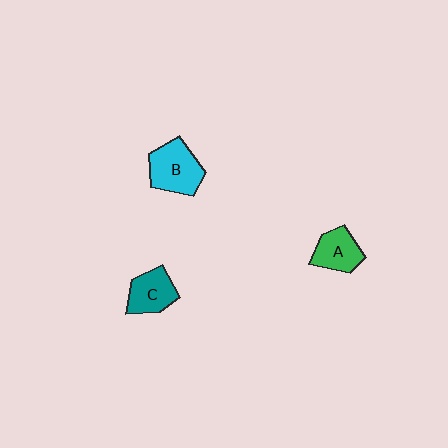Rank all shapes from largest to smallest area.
From largest to smallest: B (cyan), C (teal), A (green).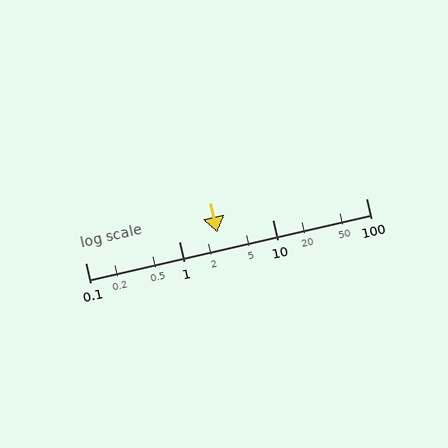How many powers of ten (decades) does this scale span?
The scale spans 3 decades, from 0.1 to 100.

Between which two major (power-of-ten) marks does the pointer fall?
The pointer is between 1 and 10.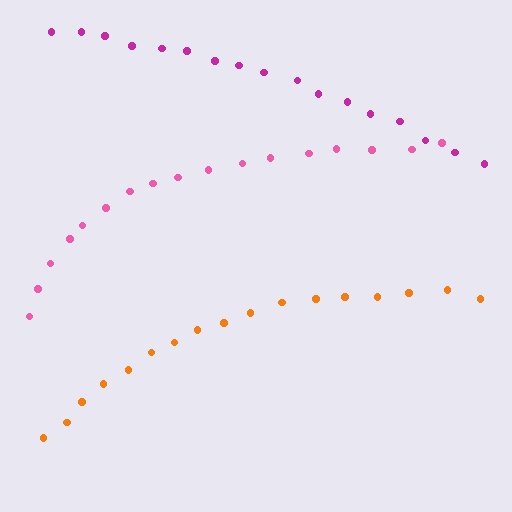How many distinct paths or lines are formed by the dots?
There are 3 distinct paths.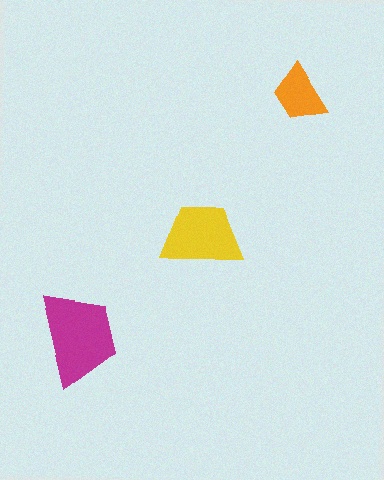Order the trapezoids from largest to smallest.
the magenta one, the yellow one, the orange one.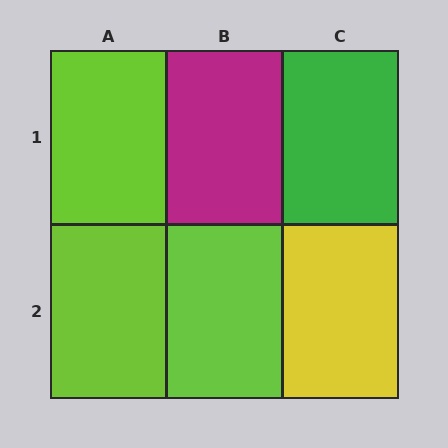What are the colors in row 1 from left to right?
Lime, magenta, green.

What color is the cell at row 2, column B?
Lime.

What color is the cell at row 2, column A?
Lime.